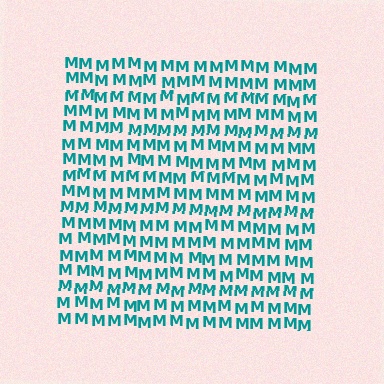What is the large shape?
The large shape is a square.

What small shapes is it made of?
It is made of small letter M's.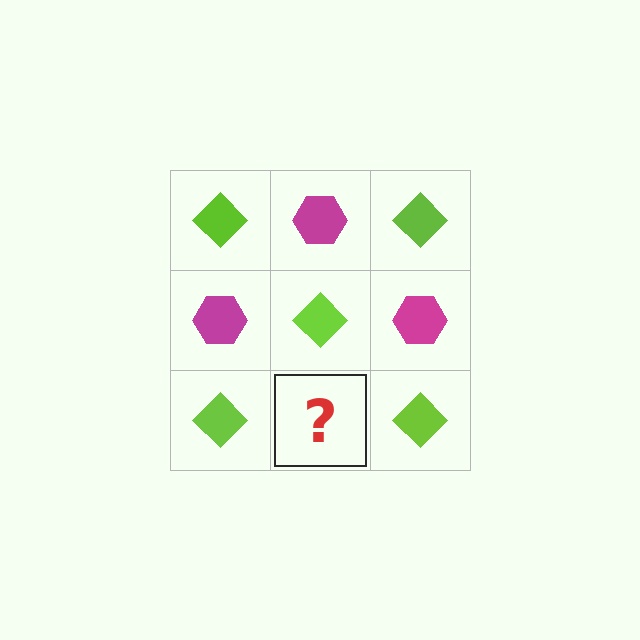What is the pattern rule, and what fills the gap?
The rule is that it alternates lime diamond and magenta hexagon in a checkerboard pattern. The gap should be filled with a magenta hexagon.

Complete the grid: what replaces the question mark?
The question mark should be replaced with a magenta hexagon.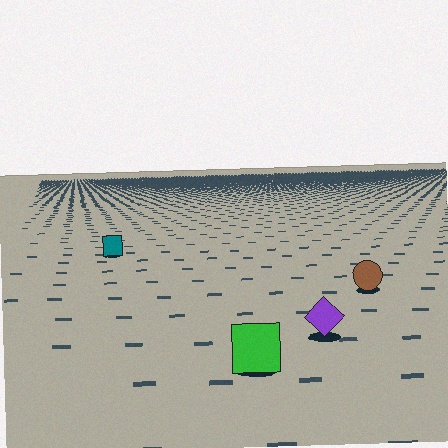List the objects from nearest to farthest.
From nearest to farthest: the green square, the purple diamond, the brown circle, the teal square.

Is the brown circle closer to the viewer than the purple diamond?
No. The purple diamond is closer — you can tell from the texture gradient: the ground texture is coarser near it.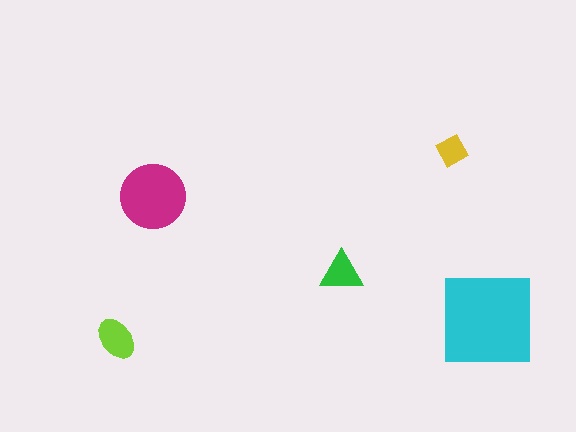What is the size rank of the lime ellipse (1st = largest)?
3rd.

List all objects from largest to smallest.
The cyan square, the magenta circle, the lime ellipse, the green triangle, the yellow diamond.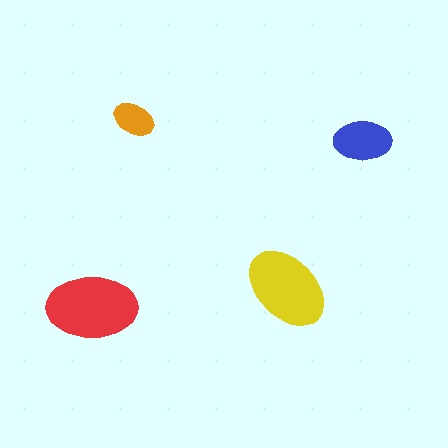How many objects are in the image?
There are 4 objects in the image.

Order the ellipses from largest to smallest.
the red one, the yellow one, the blue one, the orange one.